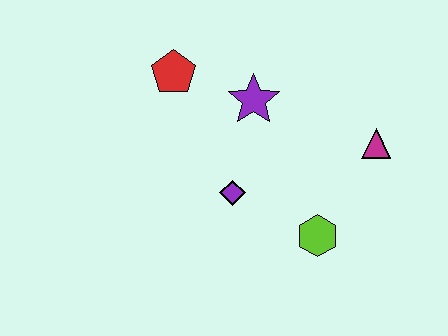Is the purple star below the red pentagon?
Yes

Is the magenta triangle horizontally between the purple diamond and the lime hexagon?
No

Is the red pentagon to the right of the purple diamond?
No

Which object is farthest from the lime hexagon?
The red pentagon is farthest from the lime hexagon.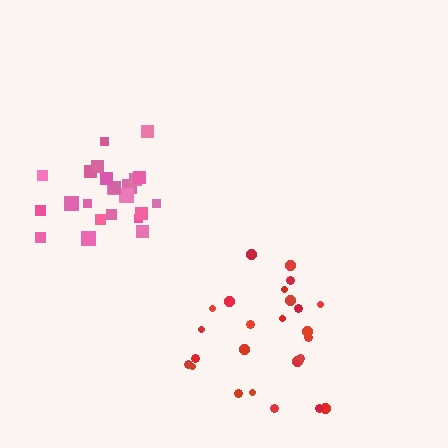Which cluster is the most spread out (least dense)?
Red.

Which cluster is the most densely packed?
Pink.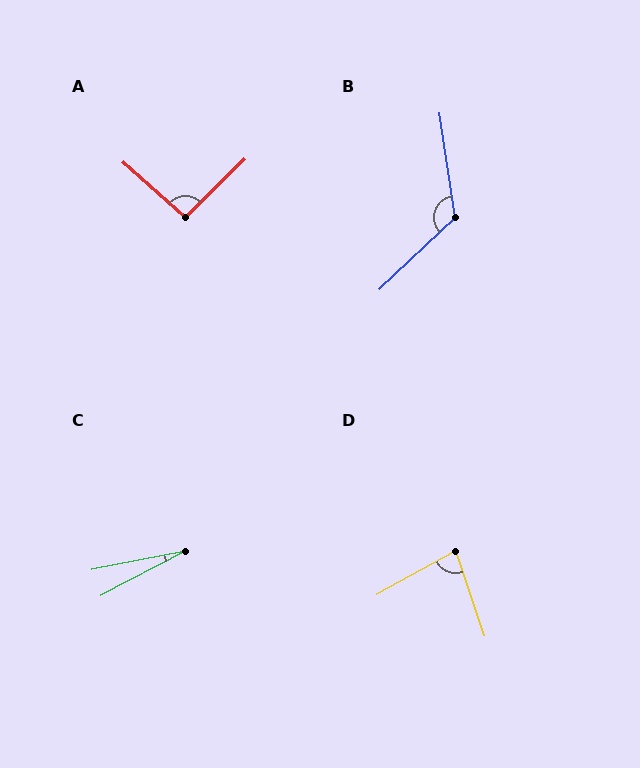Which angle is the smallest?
C, at approximately 17 degrees.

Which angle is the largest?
B, at approximately 125 degrees.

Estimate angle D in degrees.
Approximately 79 degrees.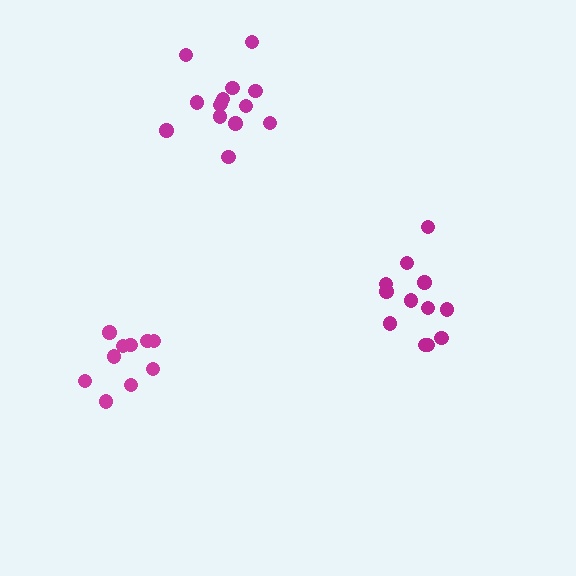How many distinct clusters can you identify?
There are 3 distinct clusters.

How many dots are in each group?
Group 1: 12 dots, Group 2: 10 dots, Group 3: 14 dots (36 total).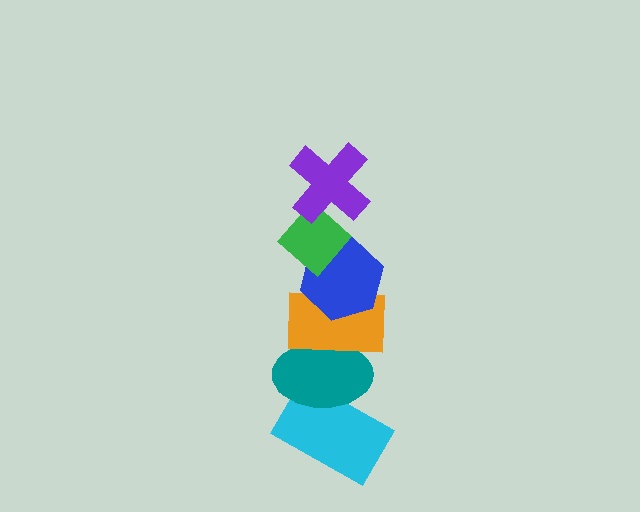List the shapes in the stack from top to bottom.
From top to bottom: the purple cross, the green diamond, the blue hexagon, the orange rectangle, the teal ellipse, the cyan rectangle.